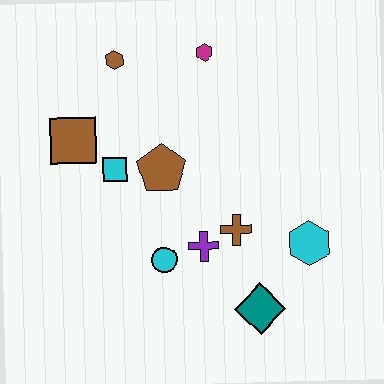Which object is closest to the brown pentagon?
The cyan square is closest to the brown pentagon.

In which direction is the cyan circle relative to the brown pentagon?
The cyan circle is below the brown pentagon.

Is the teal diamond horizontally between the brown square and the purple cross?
No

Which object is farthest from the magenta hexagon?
The teal diamond is farthest from the magenta hexagon.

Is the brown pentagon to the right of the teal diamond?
No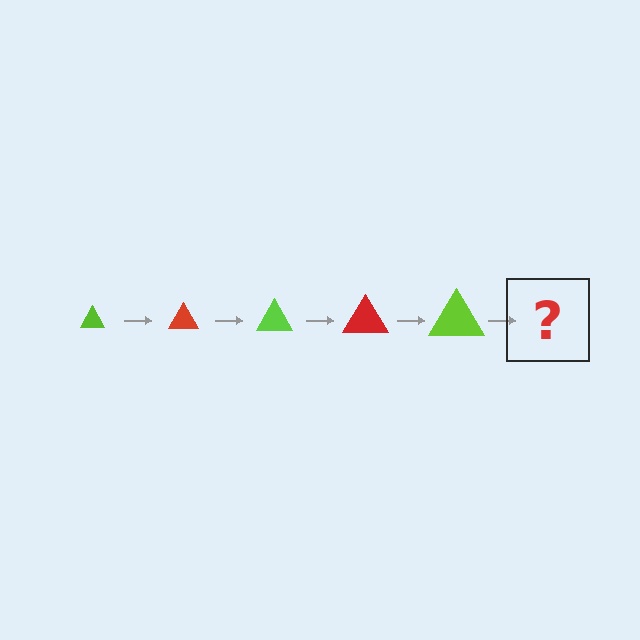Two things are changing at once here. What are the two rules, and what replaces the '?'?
The two rules are that the triangle grows larger each step and the color cycles through lime and red. The '?' should be a red triangle, larger than the previous one.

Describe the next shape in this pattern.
It should be a red triangle, larger than the previous one.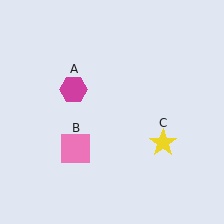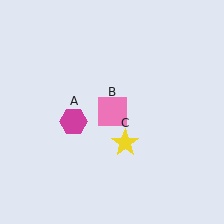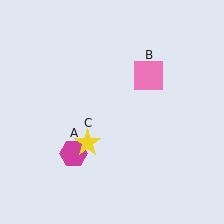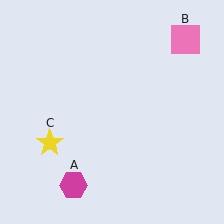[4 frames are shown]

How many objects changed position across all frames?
3 objects changed position: magenta hexagon (object A), pink square (object B), yellow star (object C).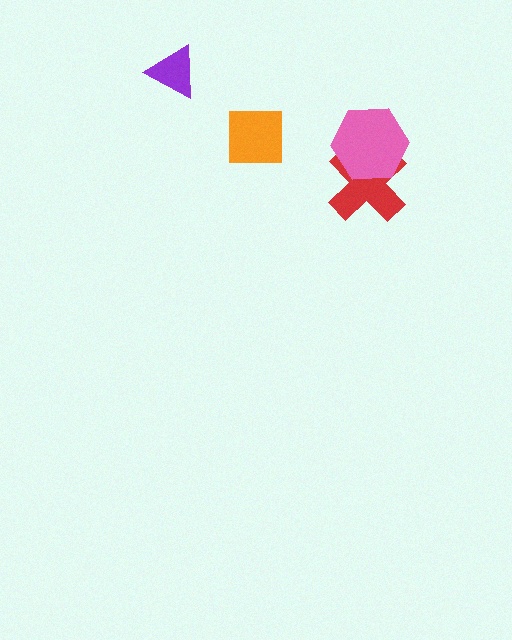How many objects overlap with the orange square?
0 objects overlap with the orange square.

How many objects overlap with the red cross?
1 object overlaps with the red cross.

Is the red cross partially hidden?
Yes, it is partially covered by another shape.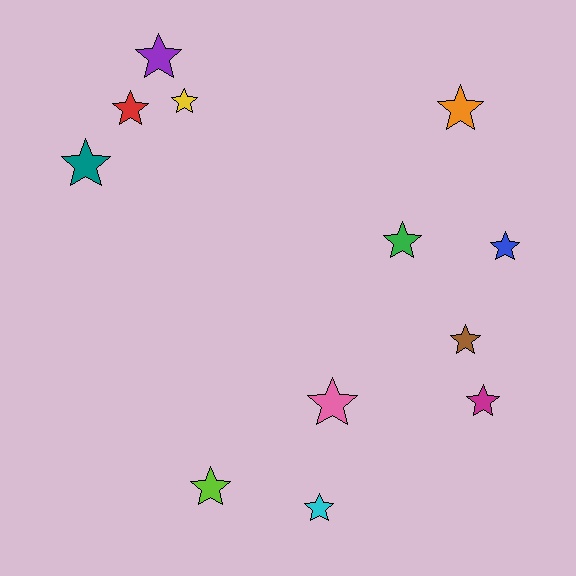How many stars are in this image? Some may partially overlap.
There are 12 stars.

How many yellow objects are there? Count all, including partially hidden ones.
There is 1 yellow object.